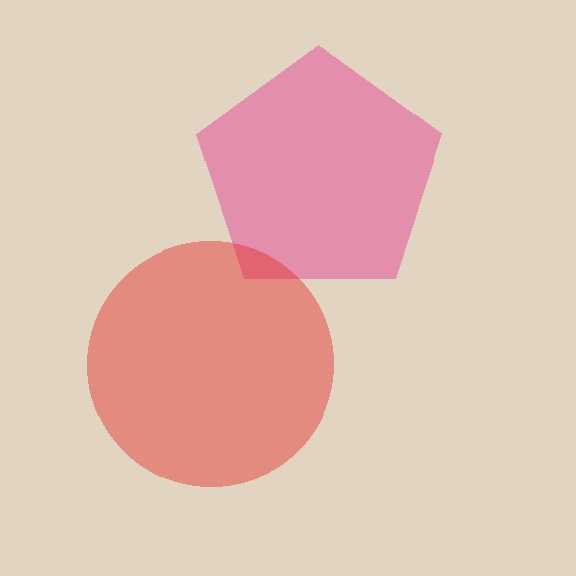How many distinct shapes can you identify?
There are 2 distinct shapes: a pink pentagon, a red circle.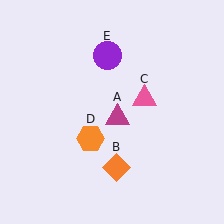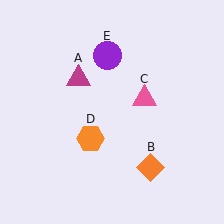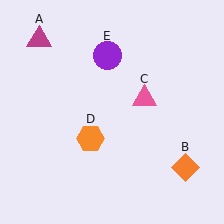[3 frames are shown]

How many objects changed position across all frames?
2 objects changed position: magenta triangle (object A), orange diamond (object B).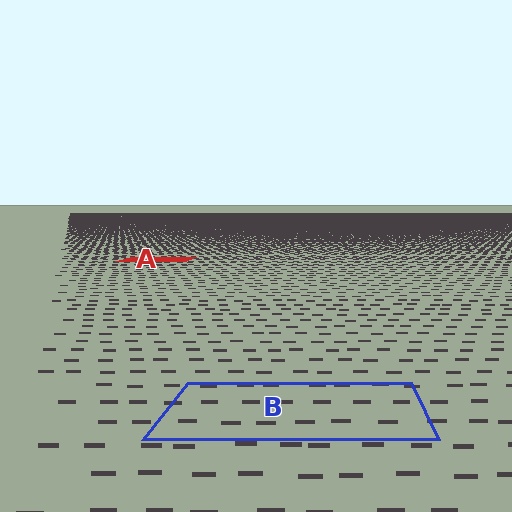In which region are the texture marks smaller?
The texture marks are smaller in region A, because it is farther away.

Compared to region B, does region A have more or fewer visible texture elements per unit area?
Region A has more texture elements per unit area — they are packed more densely because it is farther away.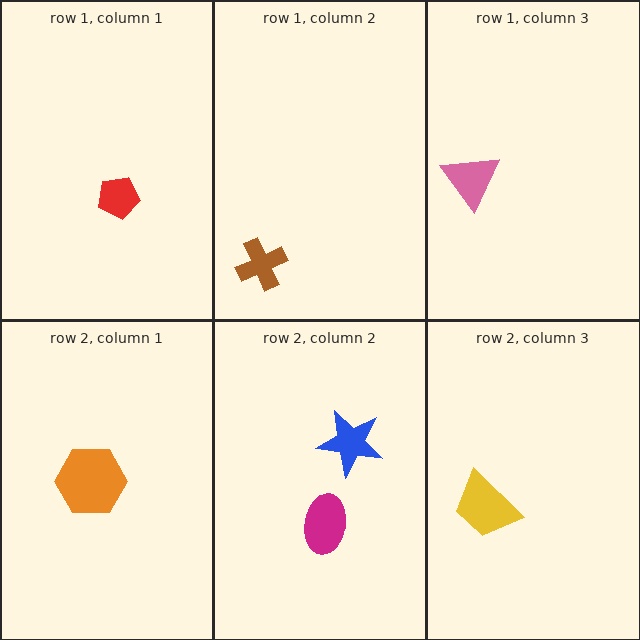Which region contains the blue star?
The row 2, column 2 region.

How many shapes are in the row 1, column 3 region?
1.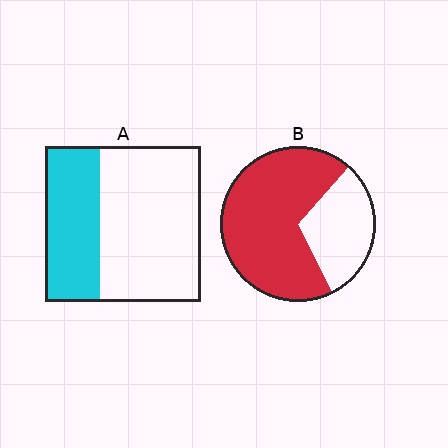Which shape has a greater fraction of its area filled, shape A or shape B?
Shape B.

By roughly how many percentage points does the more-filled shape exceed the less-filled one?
By roughly 35 percentage points (B over A).